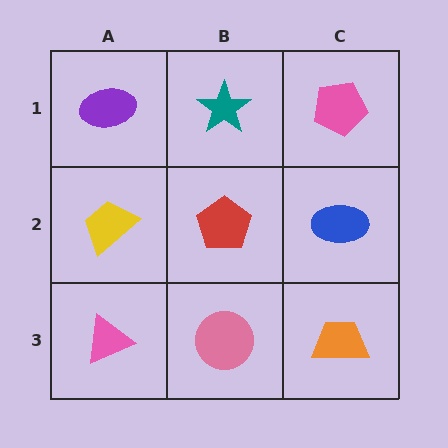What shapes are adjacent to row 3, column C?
A blue ellipse (row 2, column C), a pink circle (row 3, column B).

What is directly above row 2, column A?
A purple ellipse.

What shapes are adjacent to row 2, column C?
A pink pentagon (row 1, column C), an orange trapezoid (row 3, column C), a red pentagon (row 2, column B).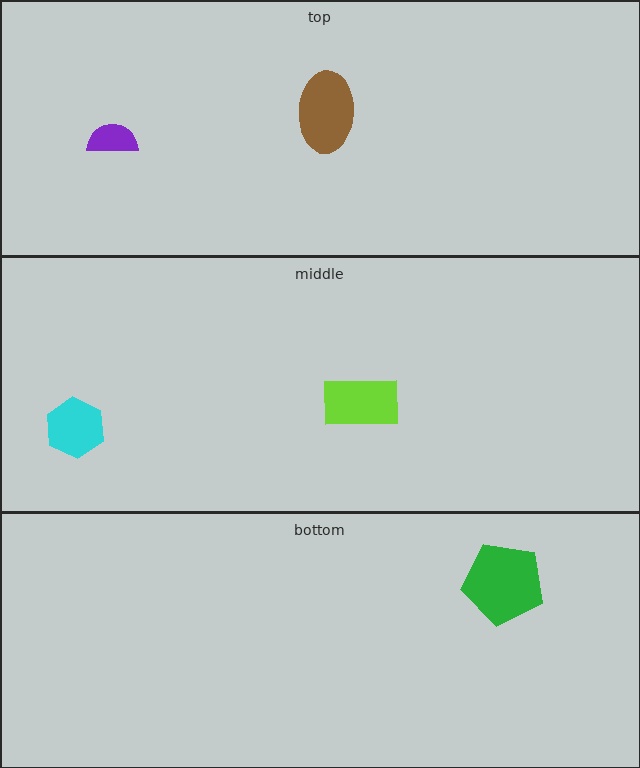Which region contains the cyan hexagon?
The middle region.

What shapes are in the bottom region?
The green pentagon.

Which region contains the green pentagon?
The bottom region.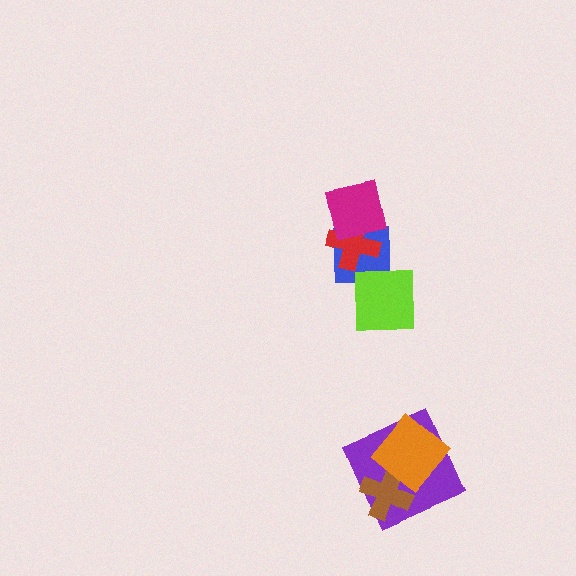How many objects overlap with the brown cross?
2 objects overlap with the brown cross.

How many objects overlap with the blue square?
2 objects overlap with the blue square.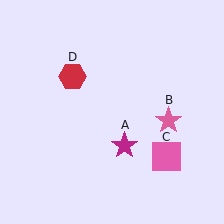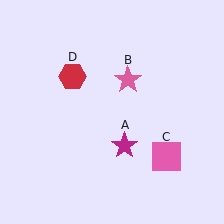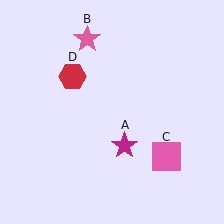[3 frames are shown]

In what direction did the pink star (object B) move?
The pink star (object B) moved up and to the left.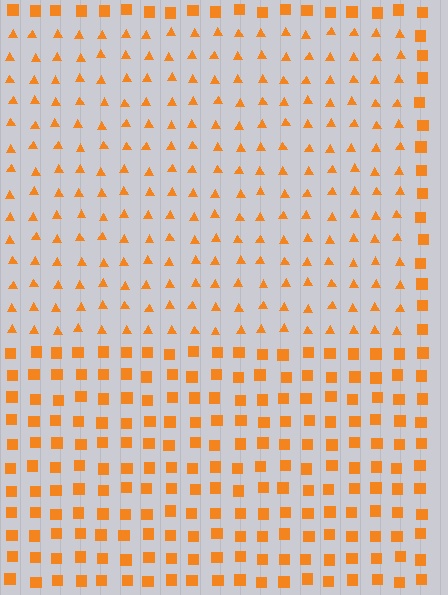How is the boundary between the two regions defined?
The boundary is defined by a change in element shape: triangles inside vs. squares outside. All elements share the same color and spacing.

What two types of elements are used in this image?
The image uses triangles inside the rectangle region and squares outside it.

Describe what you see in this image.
The image is filled with small orange elements arranged in a uniform grid. A rectangle-shaped region contains triangles, while the surrounding area contains squares. The boundary is defined purely by the change in element shape.